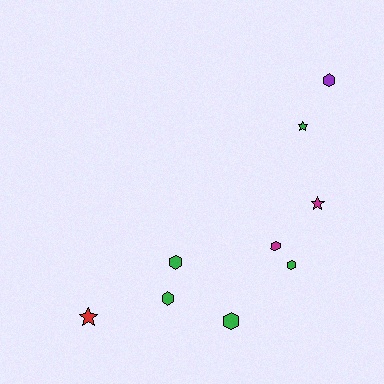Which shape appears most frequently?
Hexagon, with 6 objects.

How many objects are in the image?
There are 9 objects.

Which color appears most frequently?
Green, with 5 objects.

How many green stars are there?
There is 1 green star.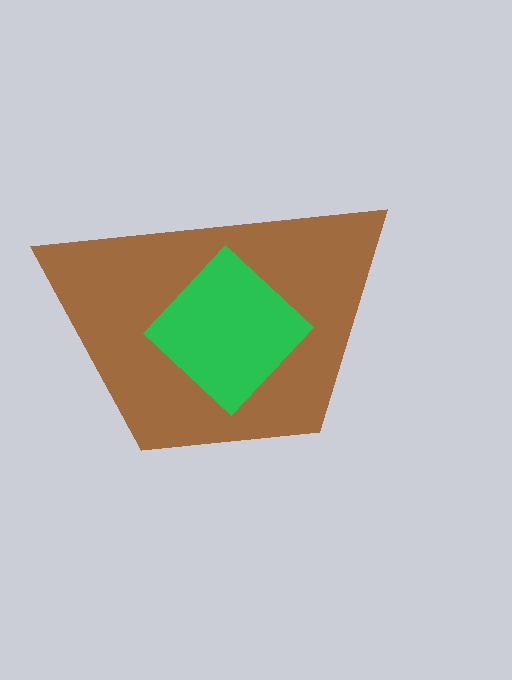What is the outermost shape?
The brown trapezoid.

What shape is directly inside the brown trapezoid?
The green diamond.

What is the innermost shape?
The green diamond.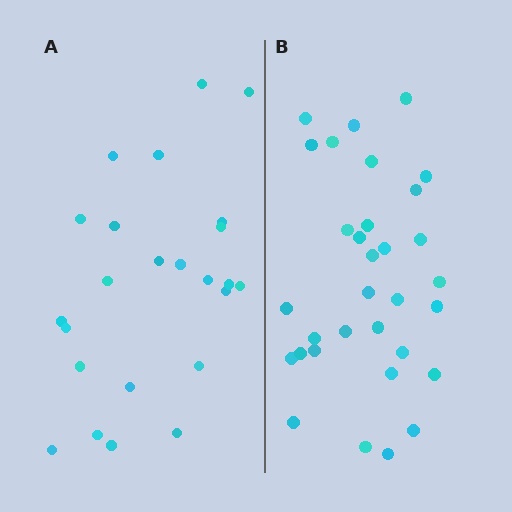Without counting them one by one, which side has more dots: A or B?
Region B (the right region) has more dots.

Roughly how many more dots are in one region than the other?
Region B has roughly 8 or so more dots than region A.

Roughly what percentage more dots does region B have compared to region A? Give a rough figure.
About 35% more.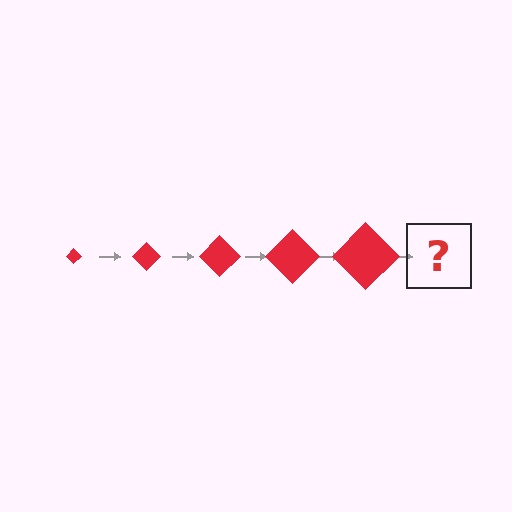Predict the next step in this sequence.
The next step is a red diamond, larger than the previous one.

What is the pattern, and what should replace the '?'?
The pattern is that the diamond gets progressively larger each step. The '?' should be a red diamond, larger than the previous one.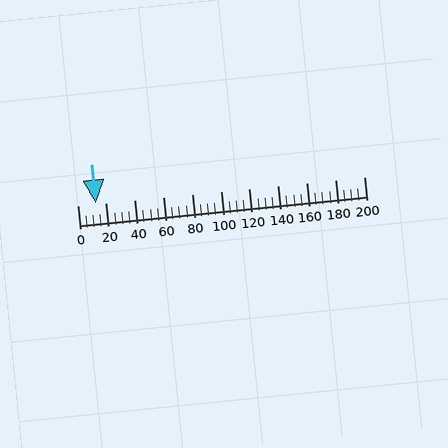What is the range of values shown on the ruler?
The ruler shows values from 0 to 200.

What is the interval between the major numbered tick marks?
The major tick marks are spaced 20 units apart.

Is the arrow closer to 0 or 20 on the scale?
The arrow is closer to 20.